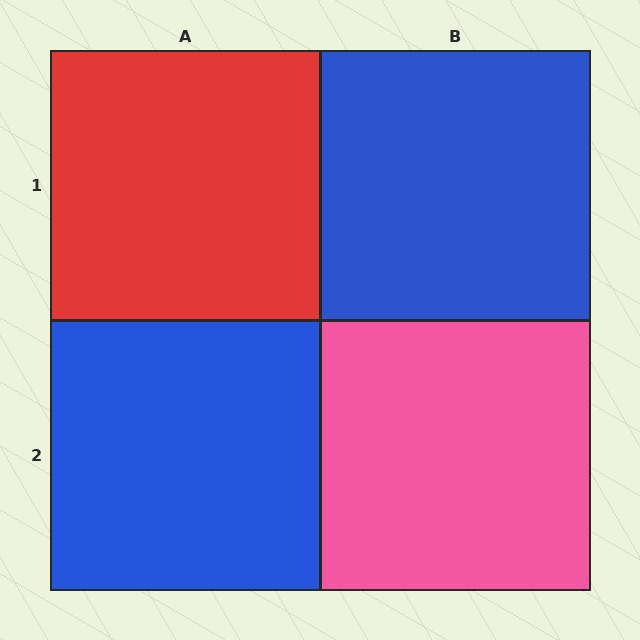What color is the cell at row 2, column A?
Blue.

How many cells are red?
1 cell is red.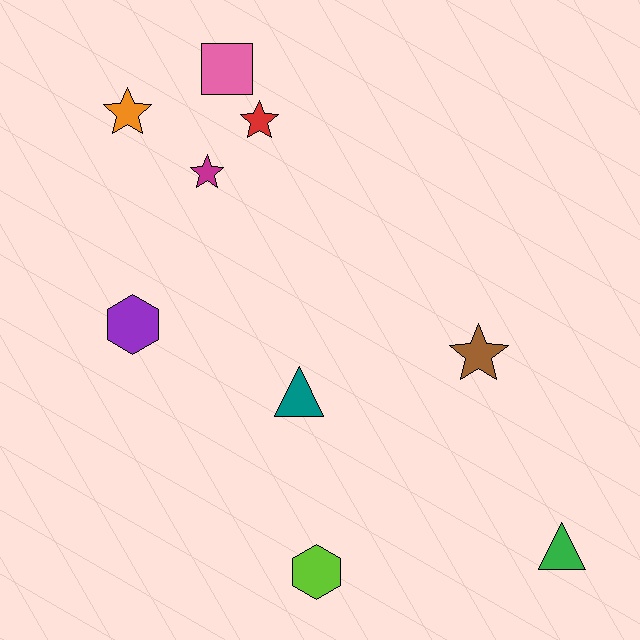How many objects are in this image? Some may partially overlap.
There are 9 objects.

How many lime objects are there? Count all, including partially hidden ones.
There is 1 lime object.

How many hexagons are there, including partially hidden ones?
There are 2 hexagons.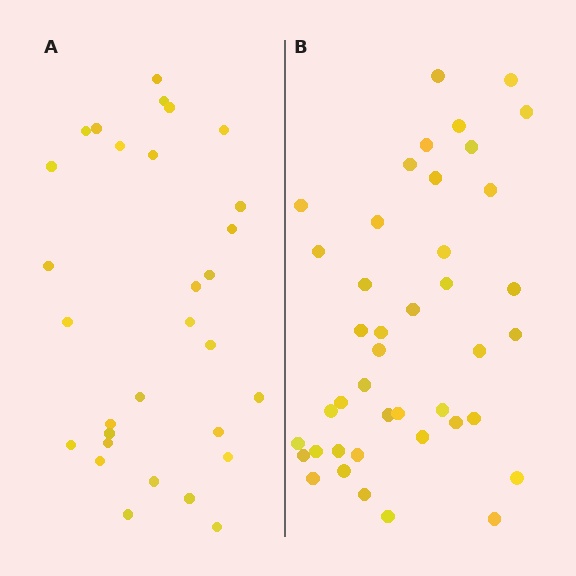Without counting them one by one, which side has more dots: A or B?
Region B (the right region) has more dots.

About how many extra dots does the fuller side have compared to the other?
Region B has roughly 12 or so more dots than region A.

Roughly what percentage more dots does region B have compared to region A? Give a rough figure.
About 40% more.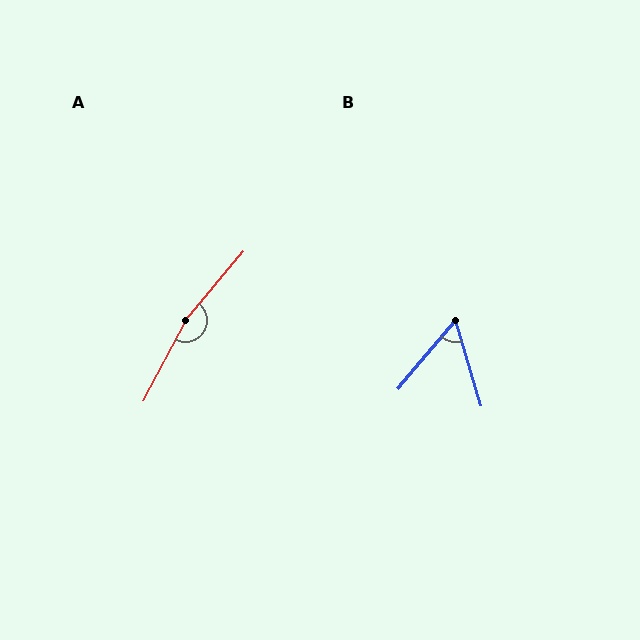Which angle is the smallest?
B, at approximately 57 degrees.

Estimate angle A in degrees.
Approximately 167 degrees.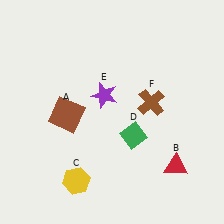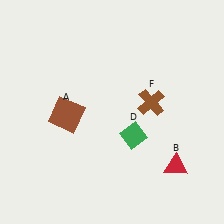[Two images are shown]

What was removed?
The purple star (E), the yellow hexagon (C) were removed in Image 2.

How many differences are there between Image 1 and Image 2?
There are 2 differences between the two images.